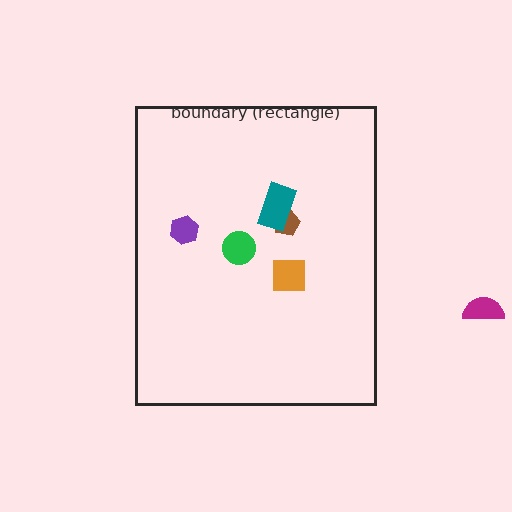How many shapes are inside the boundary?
5 inside, 1 outside.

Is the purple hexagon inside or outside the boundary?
Inside.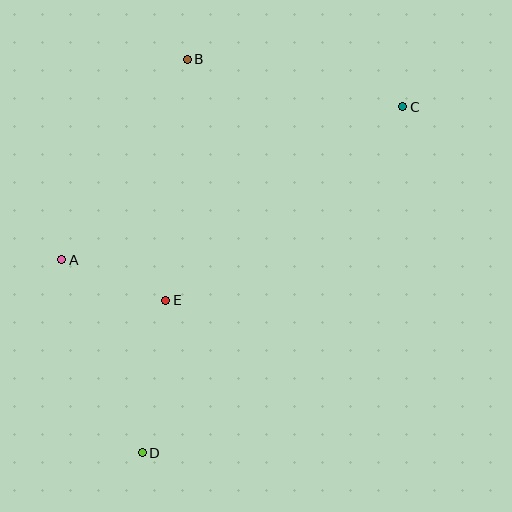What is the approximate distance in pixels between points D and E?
The distance between D and E is approximately 154 pixels.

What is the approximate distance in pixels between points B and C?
The distance between B and C is approximately 220 pixels.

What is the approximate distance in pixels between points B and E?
The distance between B and E is approximately 242 pixels.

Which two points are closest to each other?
Points A and E are closest to each other.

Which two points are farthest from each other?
Points C and D are farthest from each other.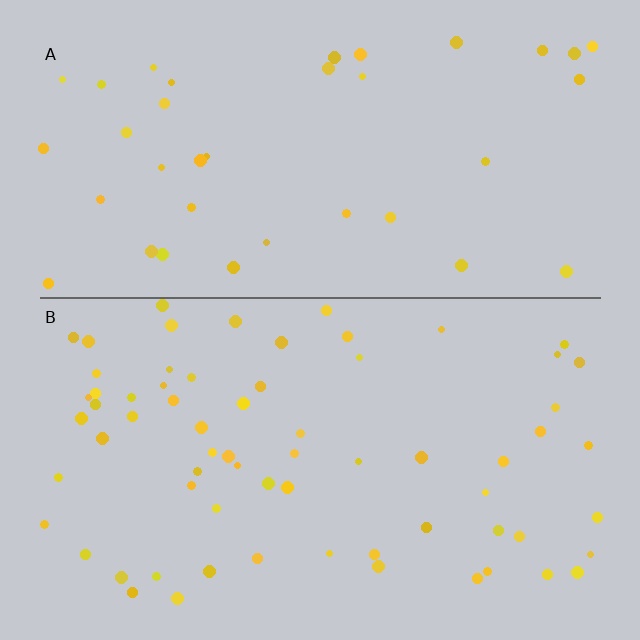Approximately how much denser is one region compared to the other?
Approximately 1.8× — region B over region A.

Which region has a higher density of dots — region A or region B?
B (the bottom).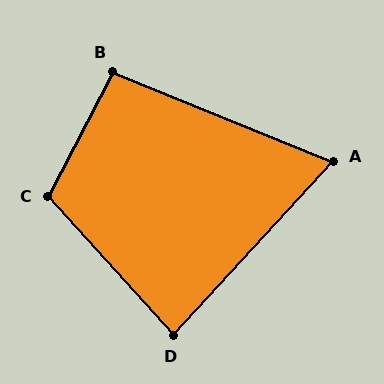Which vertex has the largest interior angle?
C, at approximately 110 degrees.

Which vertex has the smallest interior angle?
A, at approximately 70 degrees.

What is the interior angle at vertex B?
Approximately 95 degrees (obtuse).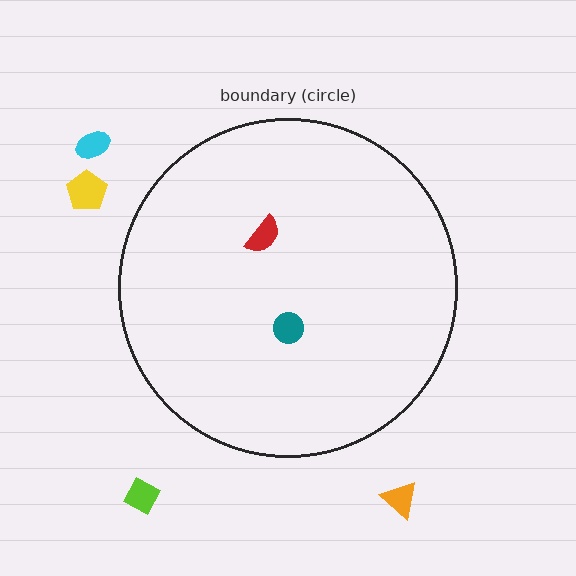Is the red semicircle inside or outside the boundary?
Inside.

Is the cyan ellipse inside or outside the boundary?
Outside.